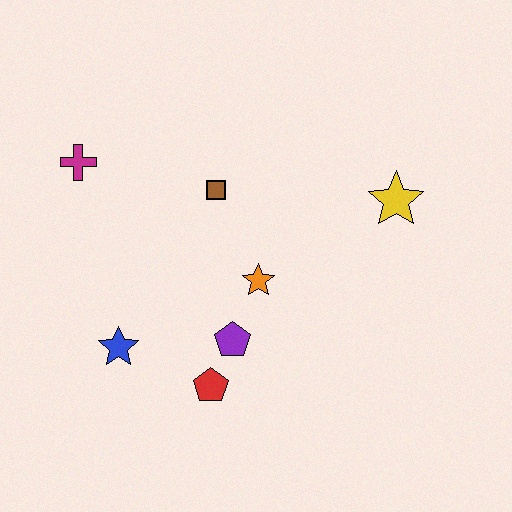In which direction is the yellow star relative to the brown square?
The yellow star is to the right of the brown square.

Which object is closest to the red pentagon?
The purple pentagon is closest to the red pentagon.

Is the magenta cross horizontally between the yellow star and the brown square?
No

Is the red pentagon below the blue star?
Yes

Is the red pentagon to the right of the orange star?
No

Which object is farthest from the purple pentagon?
The magenta cross is farthest from the purple pentagon.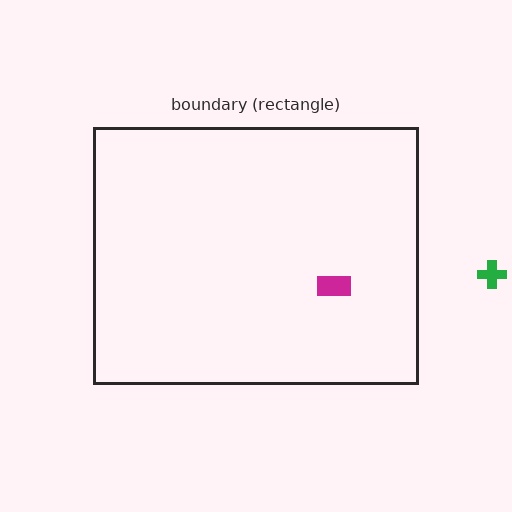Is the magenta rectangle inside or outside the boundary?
Inside.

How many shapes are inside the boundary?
1 inside, 1 outside.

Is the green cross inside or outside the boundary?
Outside.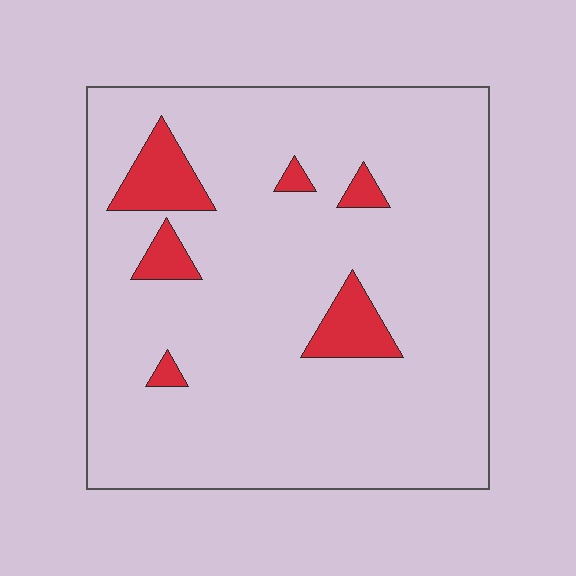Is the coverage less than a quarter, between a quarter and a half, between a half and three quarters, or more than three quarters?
Less than a quarter.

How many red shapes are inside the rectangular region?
6.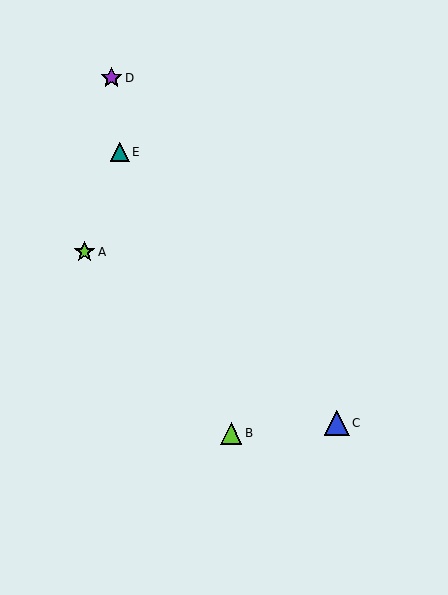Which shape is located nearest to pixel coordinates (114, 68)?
The purple star (labeled D) at (112, 78) is nearest to that location.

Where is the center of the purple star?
The center of the purple star is at (112, 78).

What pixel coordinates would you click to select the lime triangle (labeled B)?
Click at (231, 433) to select the lime triangle B.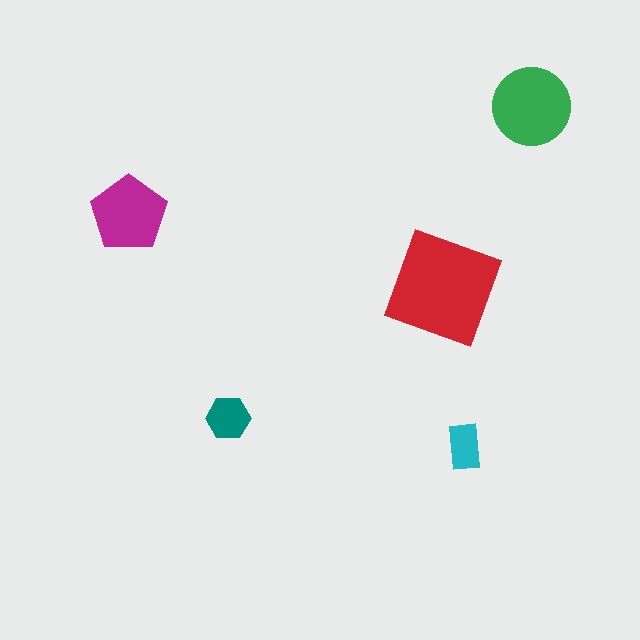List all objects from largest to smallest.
The red diamond, the green circle, the magenta pentagon, the teal hexagon, the cyan rectangle.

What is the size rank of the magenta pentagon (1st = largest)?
3rd.